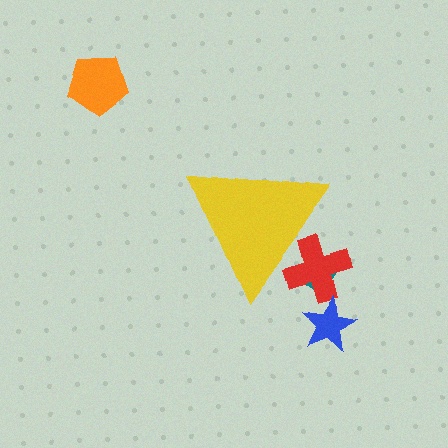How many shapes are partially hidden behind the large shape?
2 shapes are partially hidden.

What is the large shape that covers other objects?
A yellow triangle.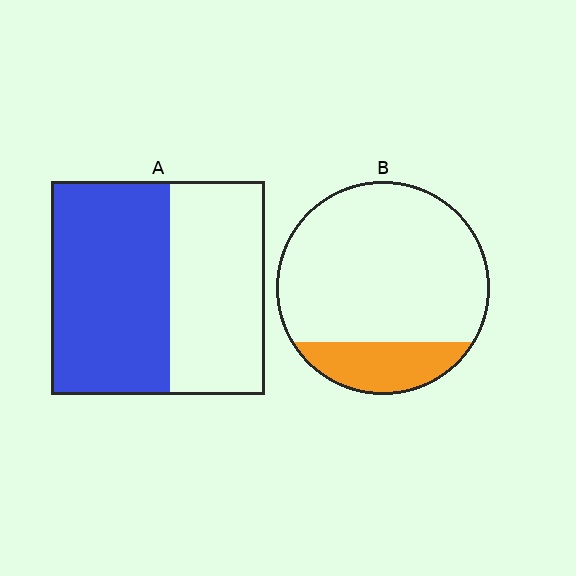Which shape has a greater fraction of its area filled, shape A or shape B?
Shape A.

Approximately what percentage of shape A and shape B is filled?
A is approximately 55% and B is approximately 20%.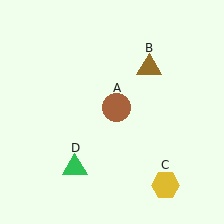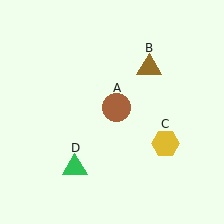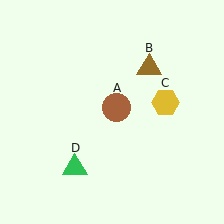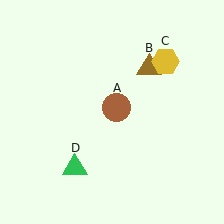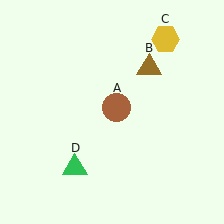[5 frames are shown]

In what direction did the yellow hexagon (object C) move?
The yellow hexagon (object C) moved up.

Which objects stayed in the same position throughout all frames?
Brown circle (object A) and brown triangle (object B) and green triangle (object D) remained stationary.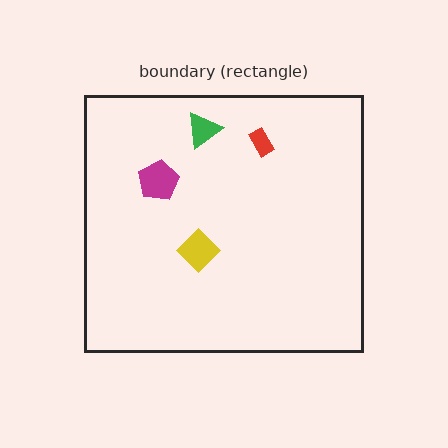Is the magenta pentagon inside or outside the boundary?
Inside.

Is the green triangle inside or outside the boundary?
Inside.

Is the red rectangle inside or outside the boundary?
Inside.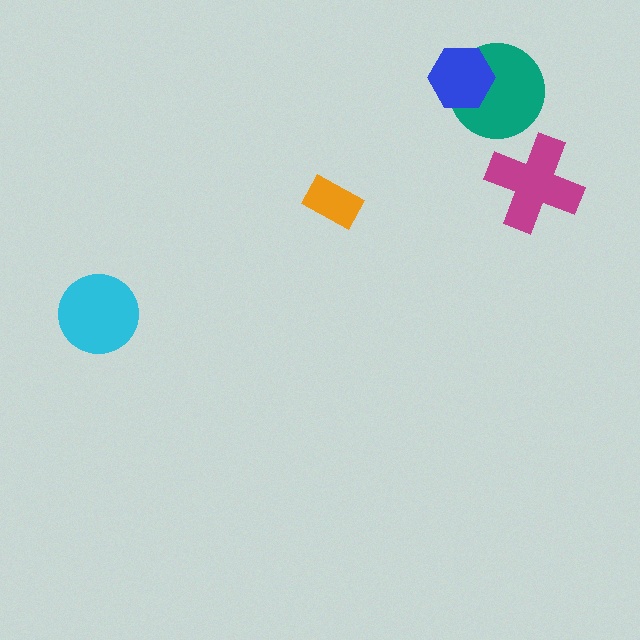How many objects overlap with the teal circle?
1 object overlaps with the teal circle.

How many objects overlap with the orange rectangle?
0 objects overlap with the orange rectangle.